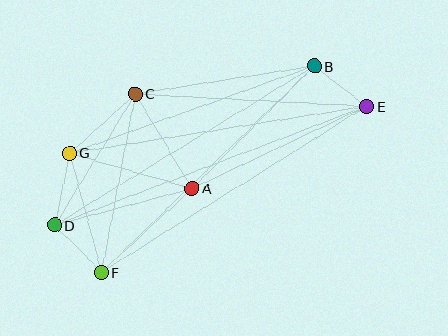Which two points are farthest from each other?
Points D and E are farthest from each other.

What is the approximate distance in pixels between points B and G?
The distance between B and G is approximately 259 pixels.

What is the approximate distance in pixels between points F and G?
The distance between F and G is approximately 124 pixels.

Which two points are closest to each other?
Points D and F are closest to each other.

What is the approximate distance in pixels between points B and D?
The distance between B and D is approximately 304 pixels.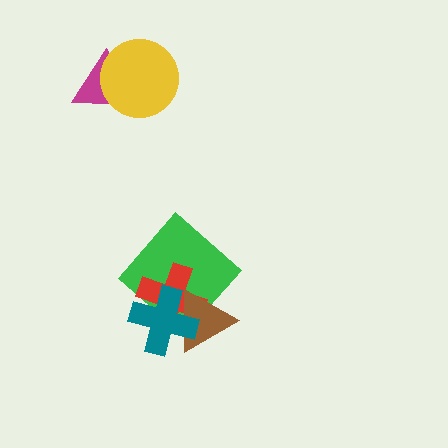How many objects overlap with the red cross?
3 objects overlap with the red cross.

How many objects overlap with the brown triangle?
3 objects overlap with the brown triangle.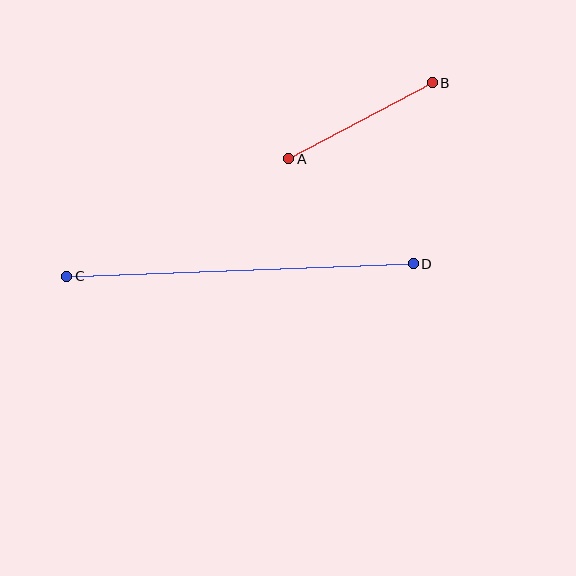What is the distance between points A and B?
The distance is approximately 162 pixels.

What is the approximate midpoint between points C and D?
The midpoint is at approximately (240, 270) pixels.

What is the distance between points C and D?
The distance is approximately 347 pixels.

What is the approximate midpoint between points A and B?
The midpoint is at approximately (361, 121) pixels.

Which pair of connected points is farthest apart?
Points C and D are farthest apart.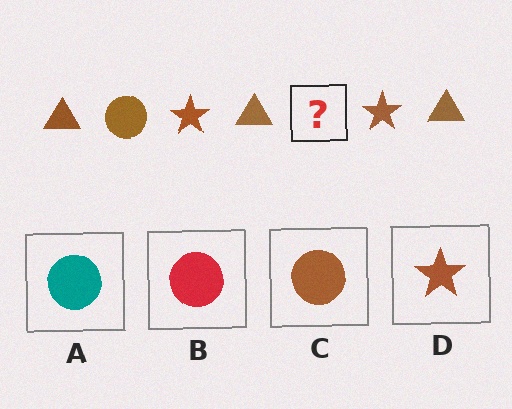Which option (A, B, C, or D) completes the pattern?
C.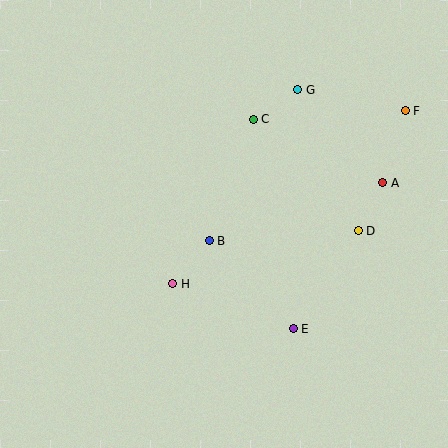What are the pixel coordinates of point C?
Point C is at (253, 119).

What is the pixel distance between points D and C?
The distance between D and C is 153 pixels.